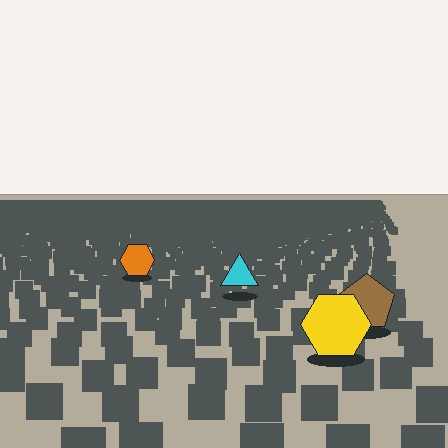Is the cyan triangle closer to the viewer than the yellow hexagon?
No. The yellow hexagon is closer — you can tell from the texture gradient: the ground texture is coarser near it.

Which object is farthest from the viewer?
The orange hexagon is farthest from the viewer. It appears smaller and the ground texture around it is denser.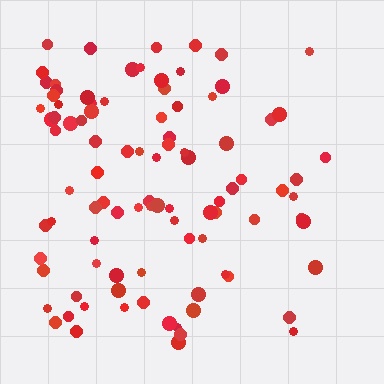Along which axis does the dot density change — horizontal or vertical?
Horizontal.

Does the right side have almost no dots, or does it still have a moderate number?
Still a moderate number, just noticeably fewer than the left.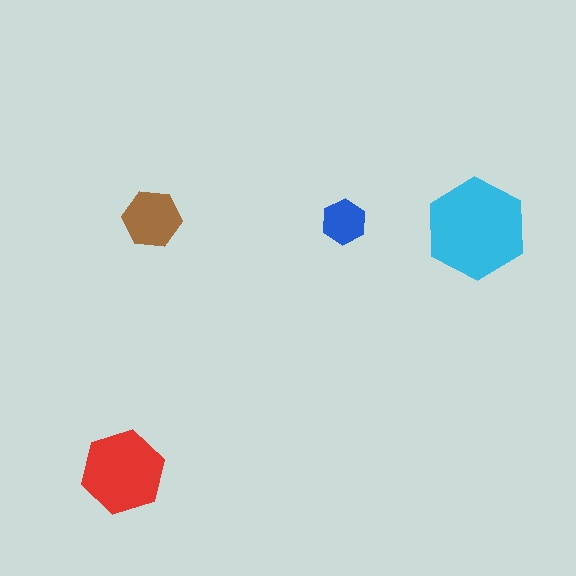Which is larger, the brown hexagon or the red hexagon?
The red one.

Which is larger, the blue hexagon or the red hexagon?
The red one.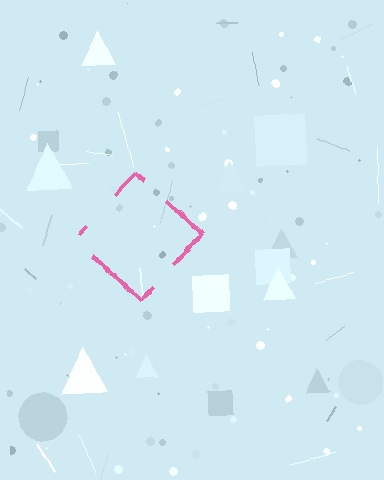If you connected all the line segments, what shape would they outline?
They would outline a diamond.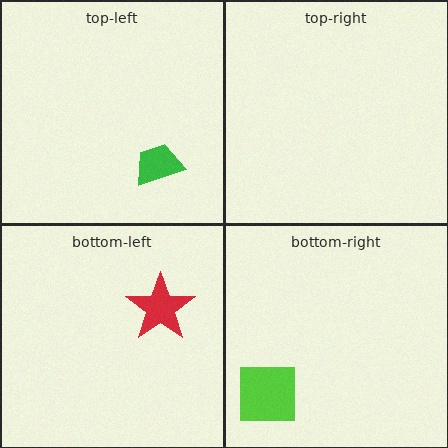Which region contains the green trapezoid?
The top-left region.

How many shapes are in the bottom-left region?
1.